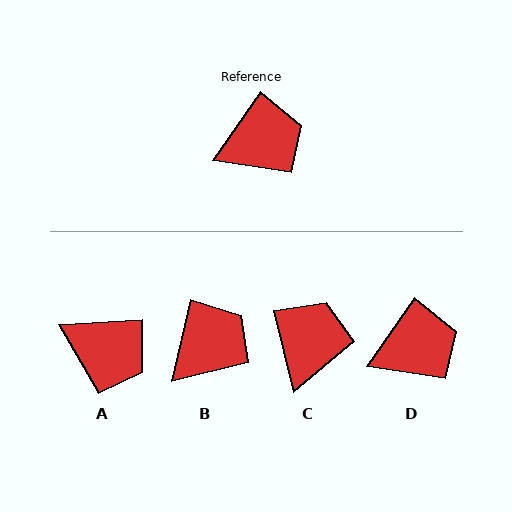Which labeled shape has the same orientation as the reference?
D.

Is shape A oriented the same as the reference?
No, it is off by about 51 degrees.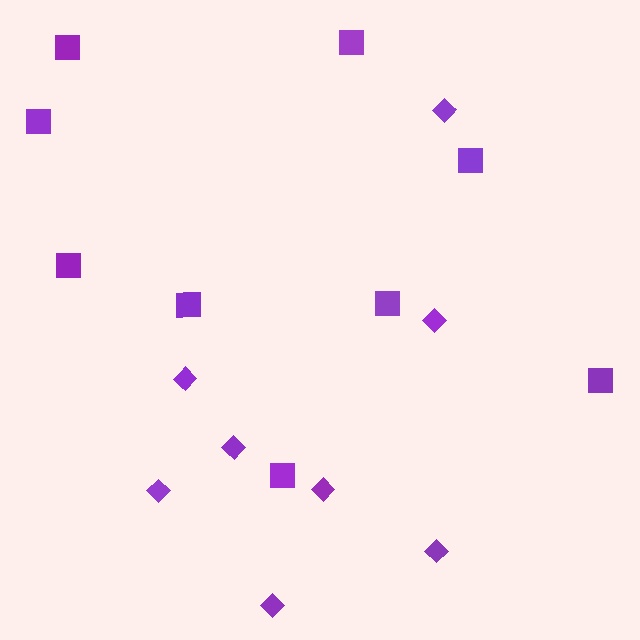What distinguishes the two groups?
There are 2 groups: one group of diamonds (8) and one group of squares (9).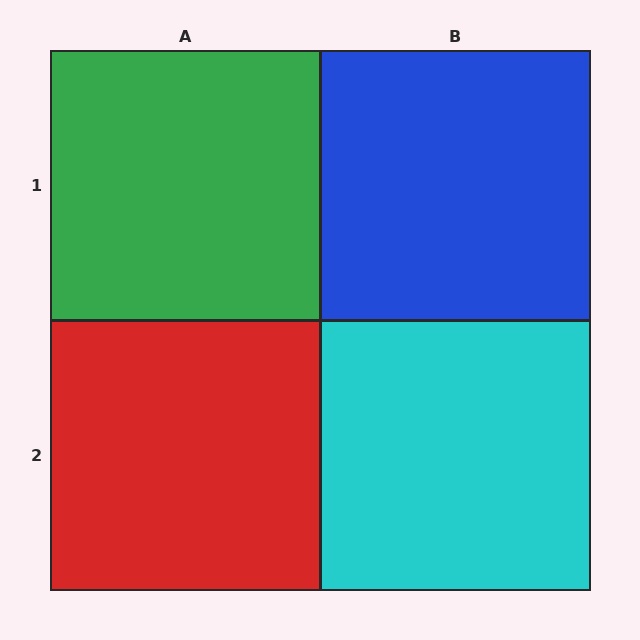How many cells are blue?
1 cell is blue.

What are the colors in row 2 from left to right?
Red, cyan.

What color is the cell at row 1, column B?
Blue.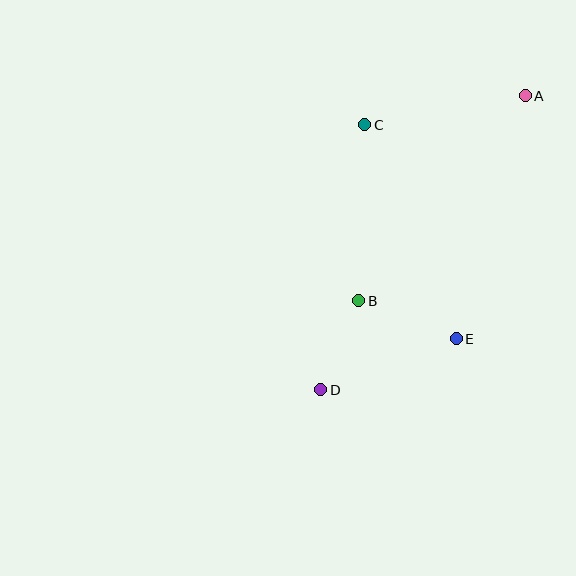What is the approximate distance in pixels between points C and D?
The distance between C and D is approximately 268 pixels.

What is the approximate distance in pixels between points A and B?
The distance between A and B is approximately 264 pixels.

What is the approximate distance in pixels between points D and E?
The distance between D and E is approximately 145 pixels.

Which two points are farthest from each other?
Points A and D are farthest from each other.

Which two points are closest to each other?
Points B and D are closest to each other.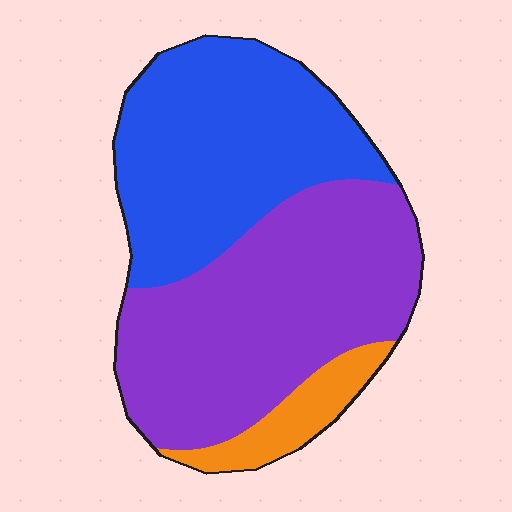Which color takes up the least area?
Orange, at roughly 10%.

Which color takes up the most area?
Purple, at roughly 50%.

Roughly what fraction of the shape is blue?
Blue covers roughly 40% of the shape.